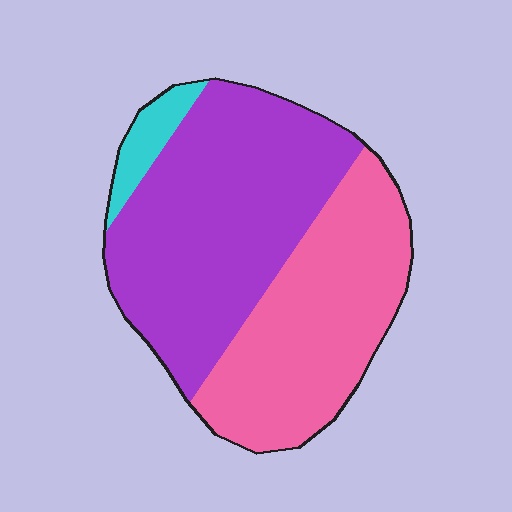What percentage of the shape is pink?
Pink covers around 40% of the shape.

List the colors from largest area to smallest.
From largest to smallest: purple, pink, cyan.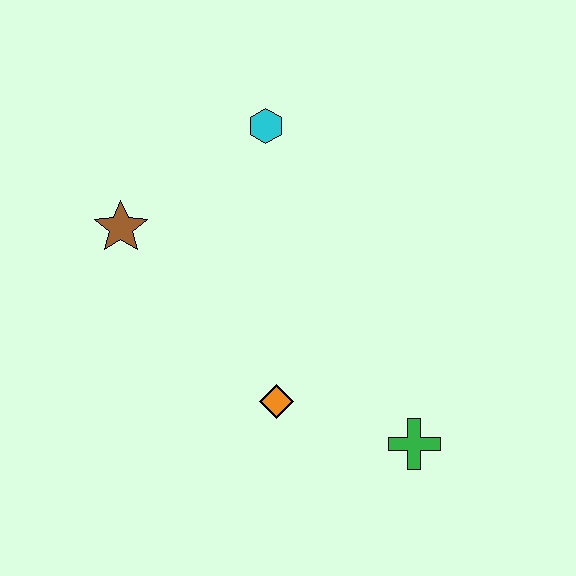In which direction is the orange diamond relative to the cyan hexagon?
The orange diamond is below the cyan hexagon.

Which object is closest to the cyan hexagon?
The brown star is closest to the cyan hexagon.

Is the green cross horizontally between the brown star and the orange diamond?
No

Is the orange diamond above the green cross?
Yes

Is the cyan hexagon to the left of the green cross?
Yes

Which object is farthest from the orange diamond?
The cyan hexagon is farthest from the orange diamond.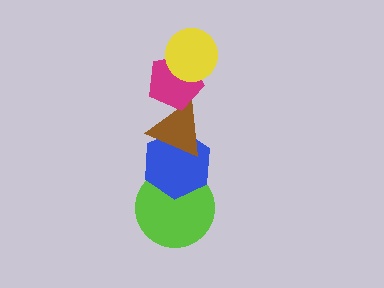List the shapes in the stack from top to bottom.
From top to bottom: the yellow circle, the magenta pentagon, the brown triangle, the blue hexagon, the lime circle.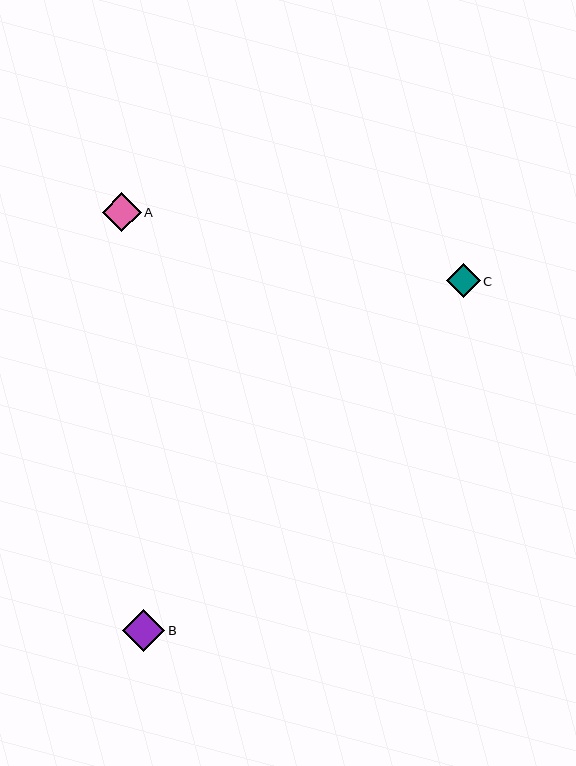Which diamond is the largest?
Diamond B is the largest with a size of approximately 43 pixels.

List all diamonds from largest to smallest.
From largest to smallest: B, A, C.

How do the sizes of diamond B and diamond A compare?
Diamond B and diamond A are approximately the same size.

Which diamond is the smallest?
Diamond C is the smallest with a size of approximately 34 pixels.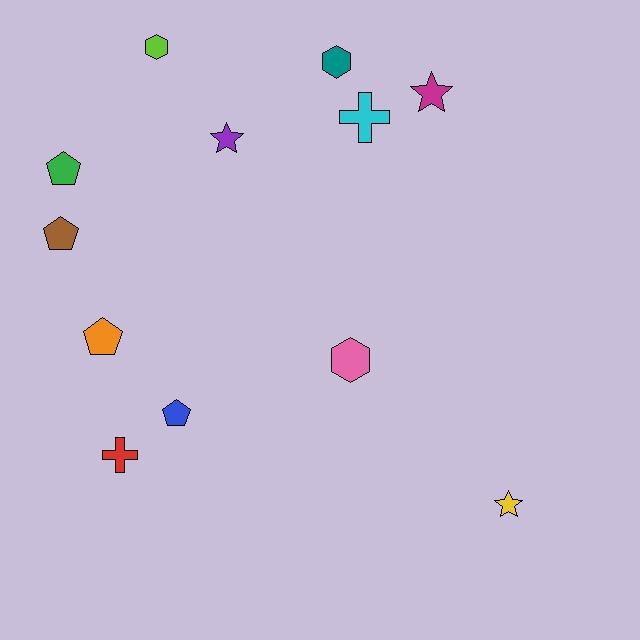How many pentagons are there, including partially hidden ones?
There are 4 pentagons.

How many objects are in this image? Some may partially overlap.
There are 12 objects.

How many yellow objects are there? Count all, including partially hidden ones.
There is 1 yellow object.